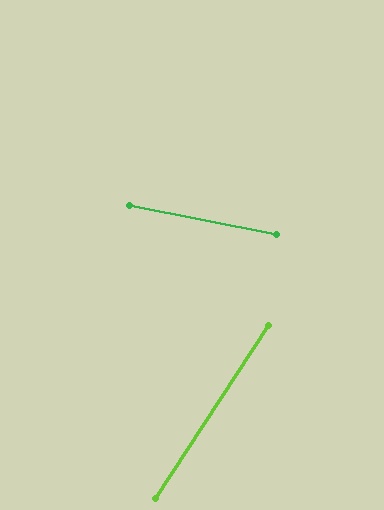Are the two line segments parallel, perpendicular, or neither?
Neither parallel nor perpendicular — they differ by about 68°.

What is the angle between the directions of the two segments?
Approximately 68 degrees.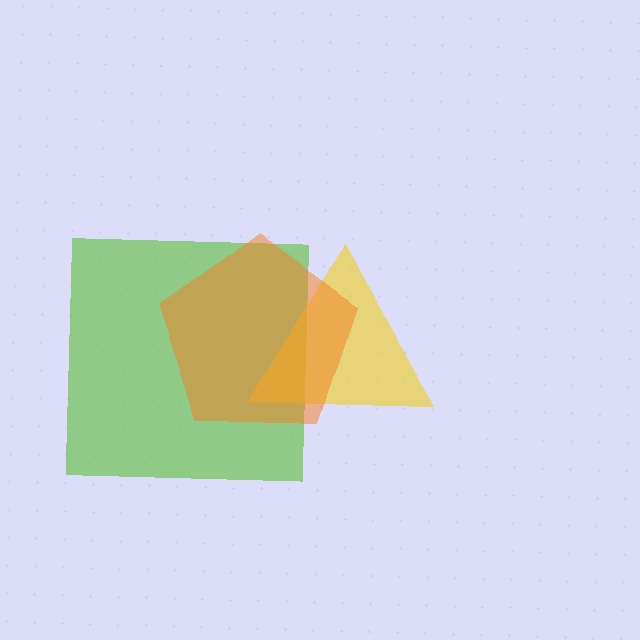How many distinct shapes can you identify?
There are 3 distinct shapes: a lime square, a yellow triangle, an orange pentagon.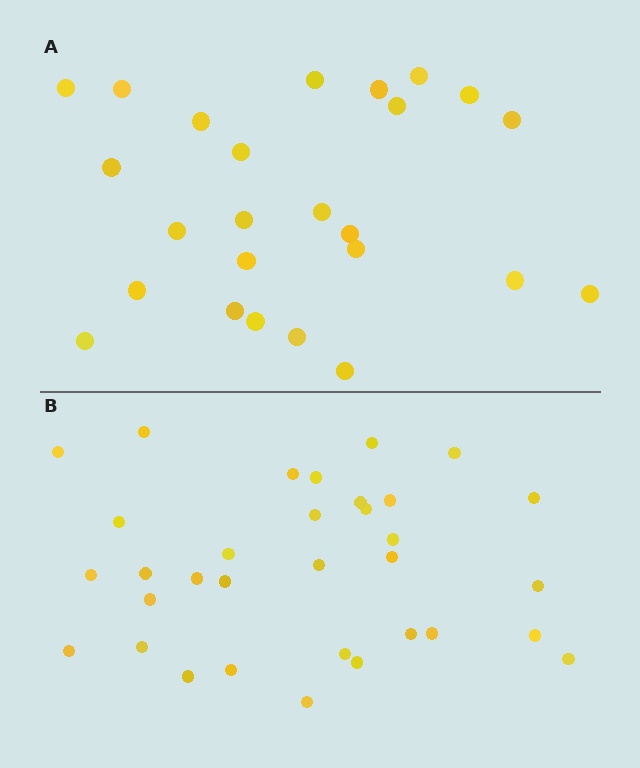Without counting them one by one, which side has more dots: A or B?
Region B (the bottom region) has more dots.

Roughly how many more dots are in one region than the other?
Region B has roughly 8 or so more dots than region A.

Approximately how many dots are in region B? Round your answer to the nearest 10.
About 30 dots. (The exact count is 33, which rounds to 30.)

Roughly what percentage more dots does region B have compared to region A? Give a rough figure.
About 30% more.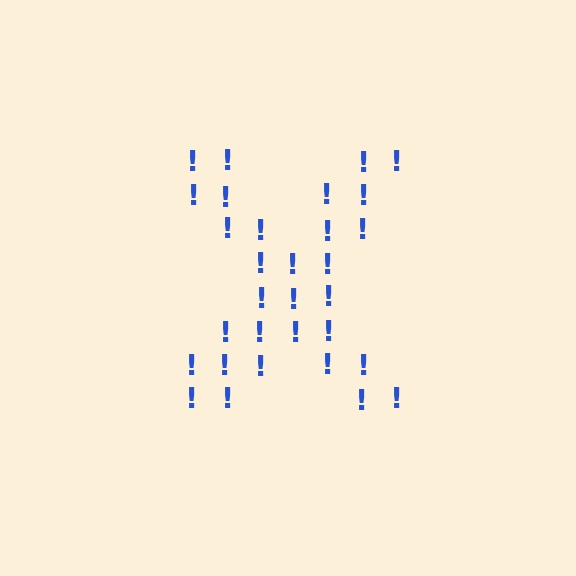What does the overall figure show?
The overall figure shows the letter X.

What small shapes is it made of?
It is made of small exclamation marks.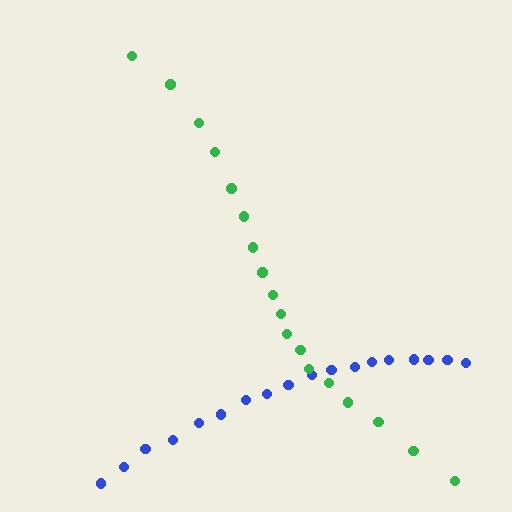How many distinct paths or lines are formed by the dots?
There are 2 distinct paths.